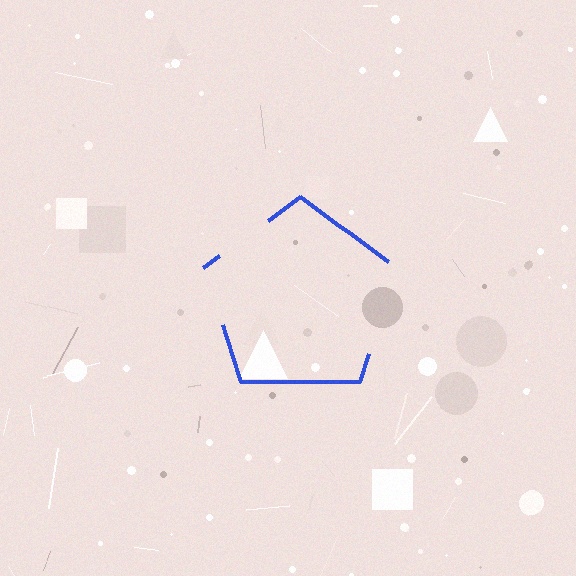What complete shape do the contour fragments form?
The contour fragments form a pentagon.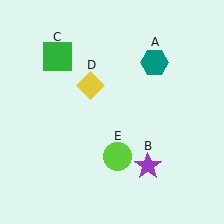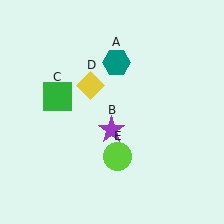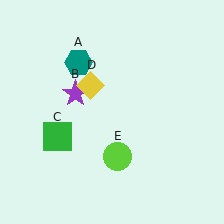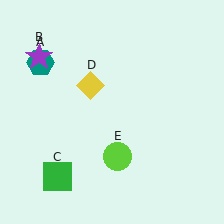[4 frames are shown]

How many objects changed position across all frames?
3 objects changed position: teal hexagon (object A), purple star (object B), green square (object C).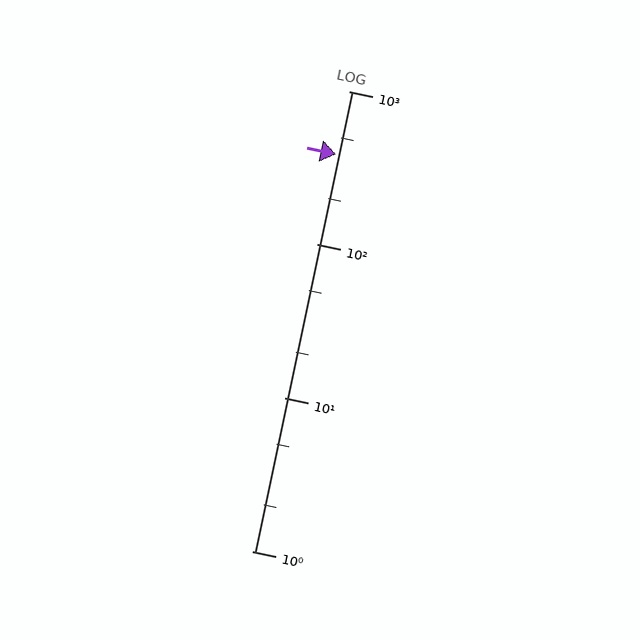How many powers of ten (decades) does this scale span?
The scale spans 3 decades, from 1 to 1000.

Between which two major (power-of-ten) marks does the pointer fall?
The pointer is between 100 and 1000.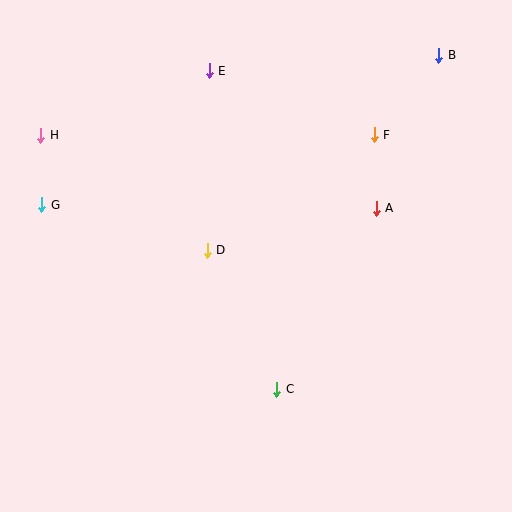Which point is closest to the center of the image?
Point D at (207, 250) is closest to the center.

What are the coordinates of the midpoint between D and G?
The midpoint between D and G is at (124, 227).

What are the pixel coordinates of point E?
Point E is at (209, 71).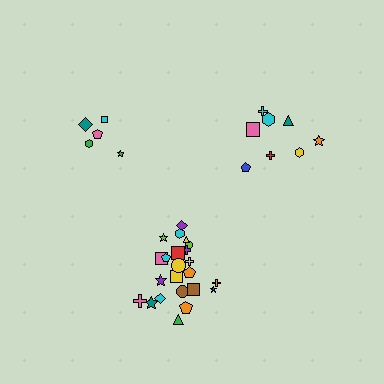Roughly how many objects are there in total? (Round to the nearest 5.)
Roughly 40 objects in total.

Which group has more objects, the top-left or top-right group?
The top-right group.